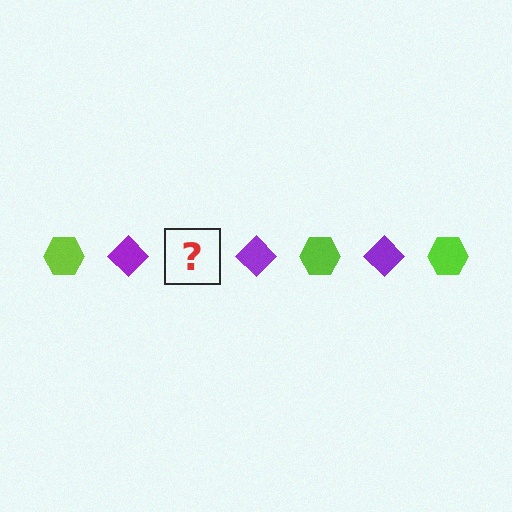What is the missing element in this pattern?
The missing element is a lime hexagon.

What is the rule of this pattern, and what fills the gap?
The rule is that the pattern alternates between lime hexagon and purple diamond. The gap should be filled with a lime hexagon.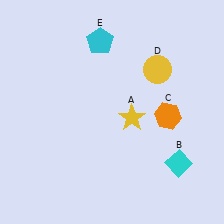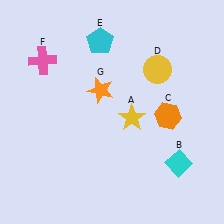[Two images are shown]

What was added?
A pink cross (F), an orange star (G) were added in Image 2.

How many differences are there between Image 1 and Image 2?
There are 2 differences between the two images.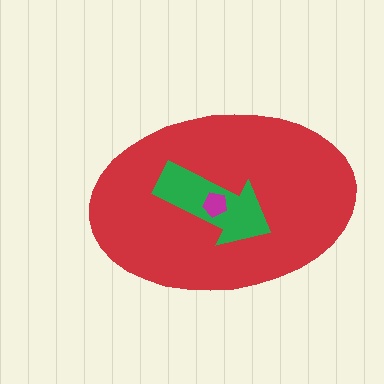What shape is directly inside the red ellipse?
The green arrow.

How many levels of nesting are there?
3.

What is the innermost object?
The magenta pentagon.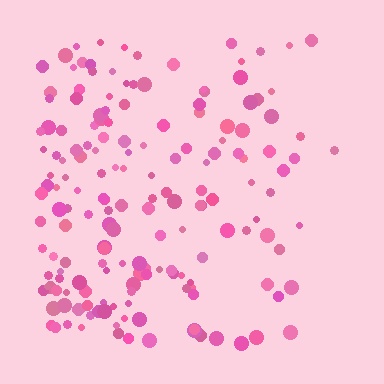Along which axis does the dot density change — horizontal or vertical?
Horizontal.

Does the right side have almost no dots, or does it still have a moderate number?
Still a moderate number, just noticeably fewer than the left.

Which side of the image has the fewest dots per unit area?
The right.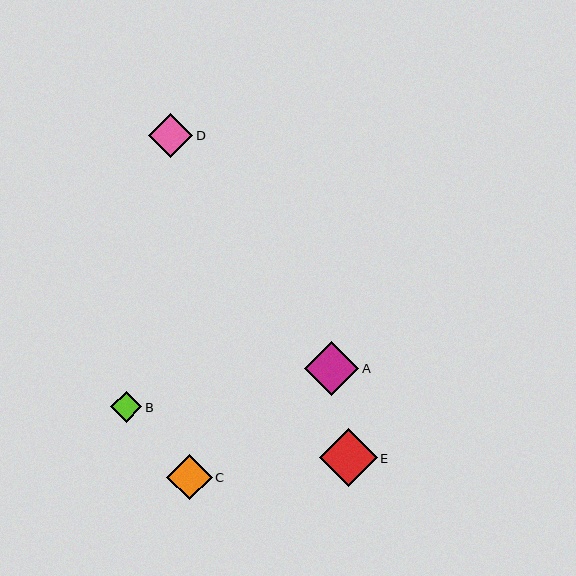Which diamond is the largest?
Diamond E is the largest with a size of approximately 58 pixels.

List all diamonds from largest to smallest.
From largest to smallest: E, A, C, D, B.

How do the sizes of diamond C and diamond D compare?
Diamond C and diamond D are approximately the same size.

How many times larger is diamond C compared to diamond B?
Diamond C is approximately 1.4 times the size of diamond B.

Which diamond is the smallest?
Diamond B is the smallest with a size of approximately 31 pixels.